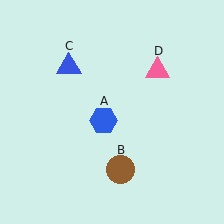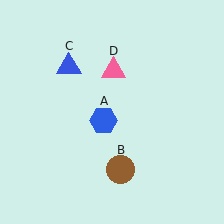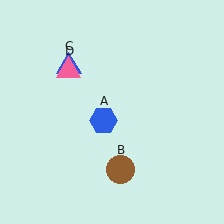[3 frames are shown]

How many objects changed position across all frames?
1 object changed position: pink triangle (object D).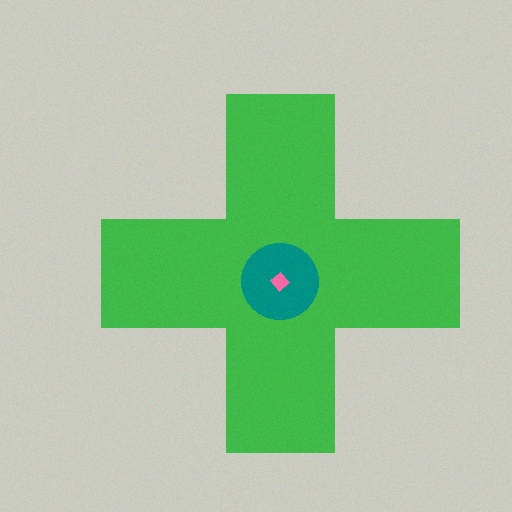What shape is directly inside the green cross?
The teal circle.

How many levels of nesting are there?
3.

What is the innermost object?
The pink diamond.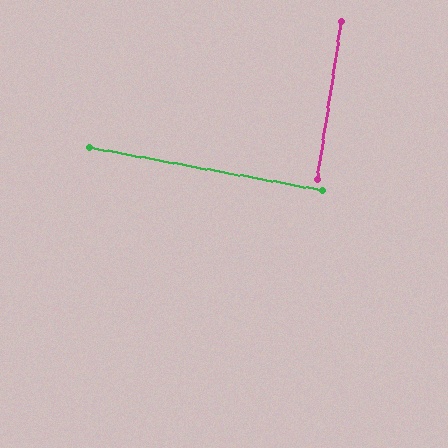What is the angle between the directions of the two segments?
Approximately 88 degrees.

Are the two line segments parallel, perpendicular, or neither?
Perpendicular — they meet at approximately 88°.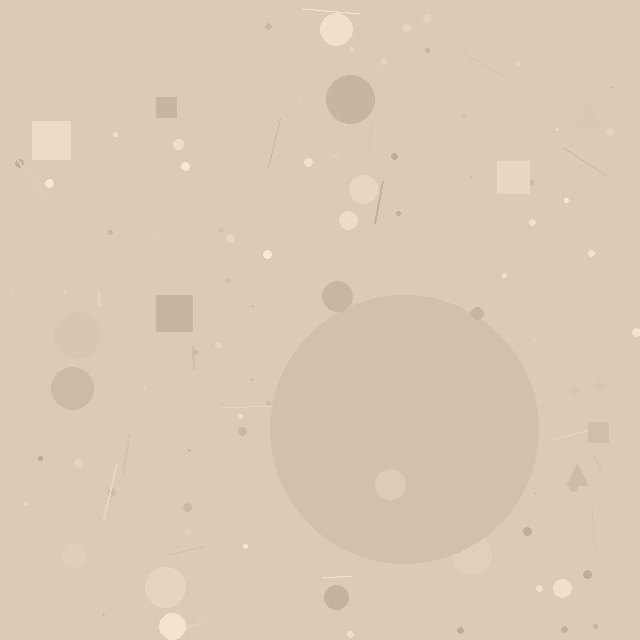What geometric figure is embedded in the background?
A circle is embedded in the background.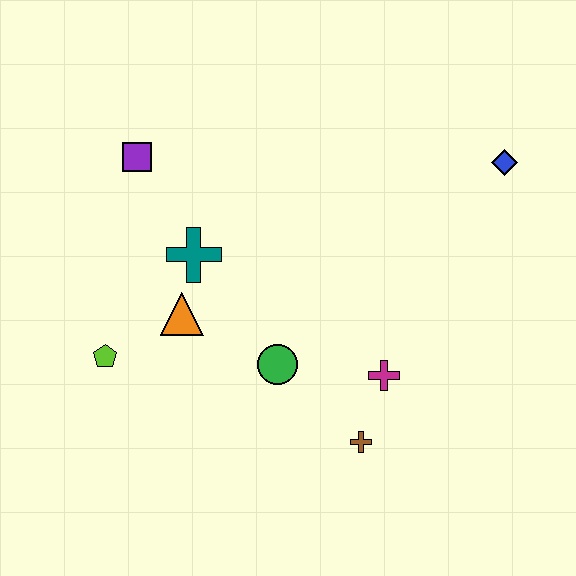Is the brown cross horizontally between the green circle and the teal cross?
No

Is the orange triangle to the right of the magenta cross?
No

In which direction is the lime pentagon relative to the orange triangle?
The lime pentagon is to the left of the orange triangle.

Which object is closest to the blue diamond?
The magenta cross is closest to the blue diamond.